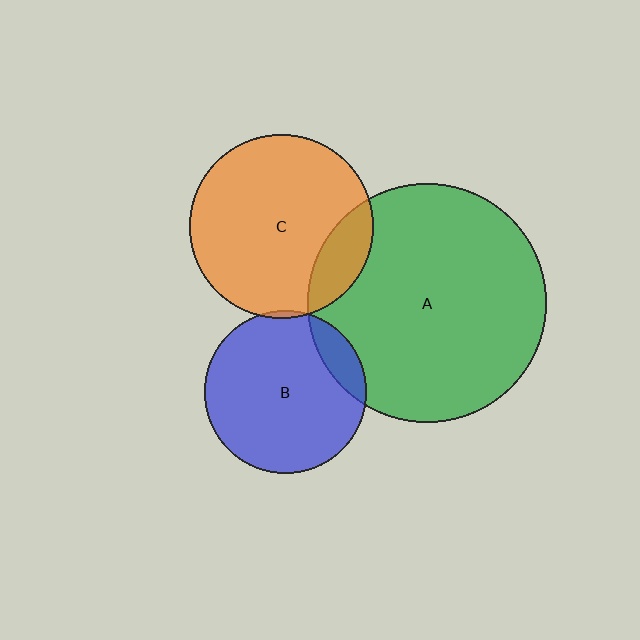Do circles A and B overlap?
Yes.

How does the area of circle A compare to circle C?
Approximately 1.7 times.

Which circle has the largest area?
Circle A (green).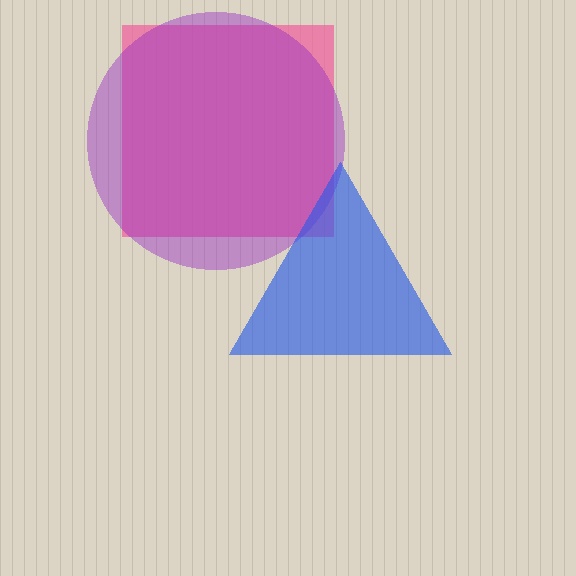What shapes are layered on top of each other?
The layered shapes are: a pink square, a purple circle, a blue triangle.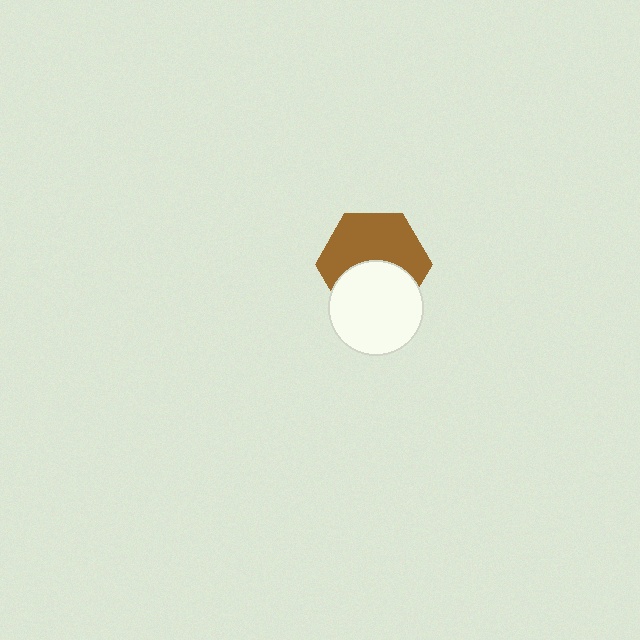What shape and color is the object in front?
The object in front is a white circle.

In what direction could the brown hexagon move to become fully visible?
The brown hexagon could move up. That would shift it out from behind the white circle entirely.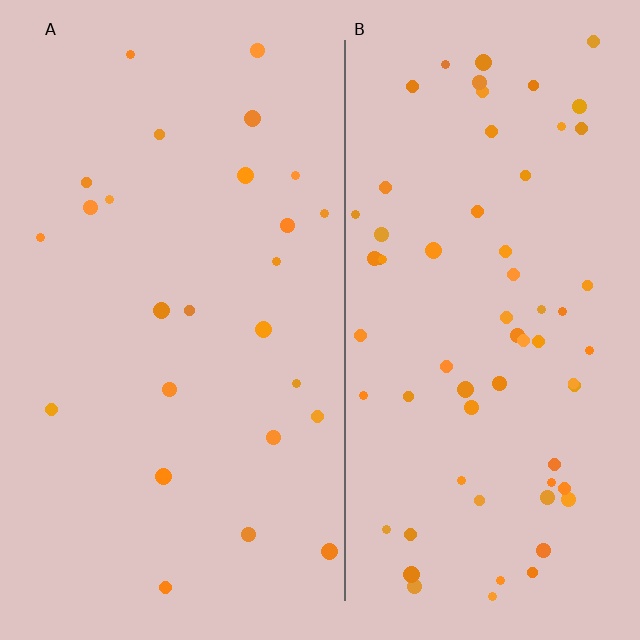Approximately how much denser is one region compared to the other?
Approximately 2.6× — region B over region A.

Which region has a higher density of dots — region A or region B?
B (the right).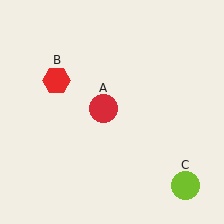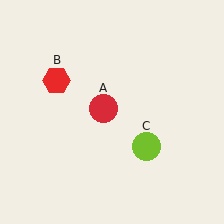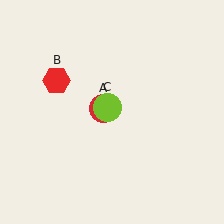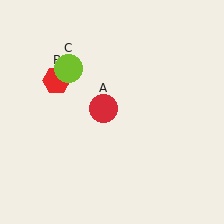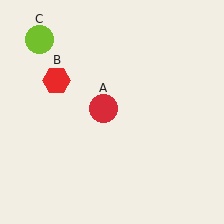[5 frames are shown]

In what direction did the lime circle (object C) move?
The lime circle (object C) moved up and to the left.